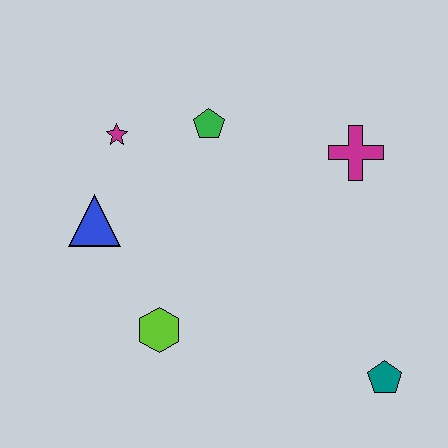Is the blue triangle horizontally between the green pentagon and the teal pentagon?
No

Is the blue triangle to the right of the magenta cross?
No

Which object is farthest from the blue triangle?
The teal pentagon is farthest from the blue triangle.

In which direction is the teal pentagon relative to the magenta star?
The teal pentagon is to the right of the magenta star.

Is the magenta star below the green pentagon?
Yes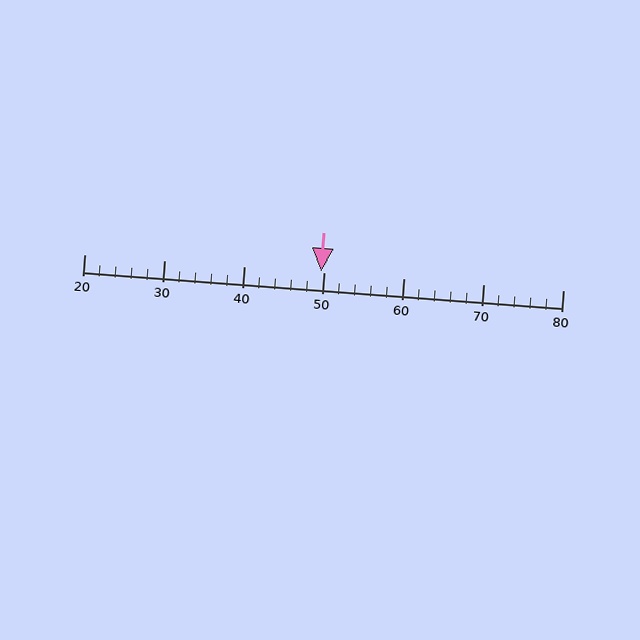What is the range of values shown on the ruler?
The ruler shows values from 20 to 80.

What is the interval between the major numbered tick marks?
The major tick marks are spaced 10 units apart.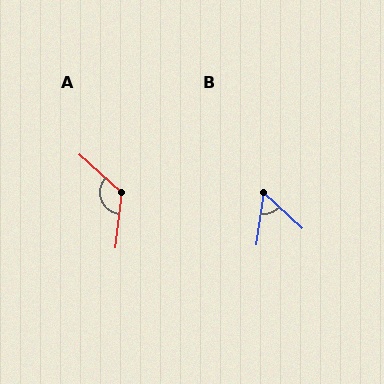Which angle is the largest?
A, at approximately 126 degrees.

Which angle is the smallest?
B, at approximately 56 degrees.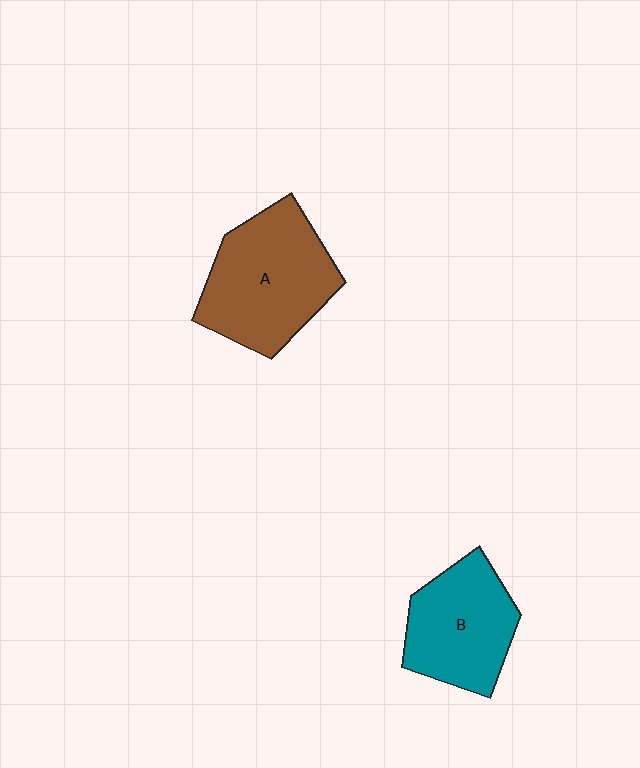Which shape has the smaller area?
Shape B (teal).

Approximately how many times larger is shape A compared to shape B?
Approximately 1.3 times.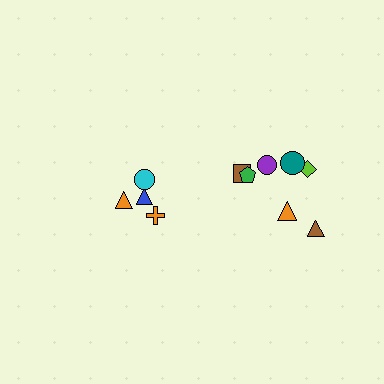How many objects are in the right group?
There are 7 objects.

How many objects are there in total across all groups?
There are 11 objects.